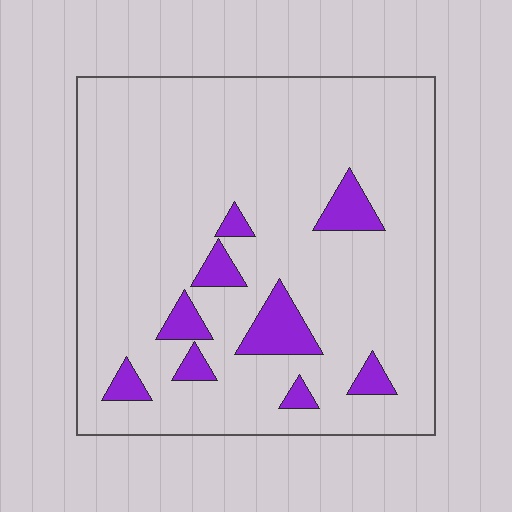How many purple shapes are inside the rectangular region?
9.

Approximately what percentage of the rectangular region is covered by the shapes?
Approximately 10%.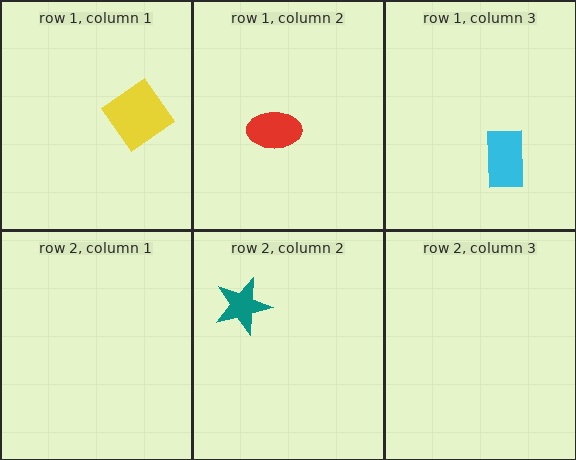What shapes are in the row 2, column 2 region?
The teal star.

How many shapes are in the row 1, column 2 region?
1.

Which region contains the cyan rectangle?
The row 1, column 3 region.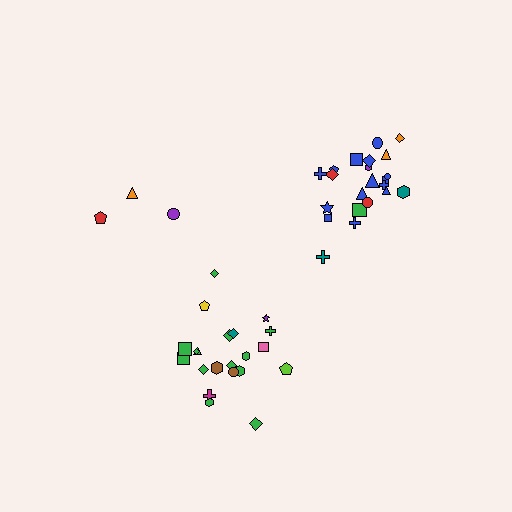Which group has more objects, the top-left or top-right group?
The top-right group.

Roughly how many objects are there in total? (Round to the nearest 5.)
Roughly 45 objects in total.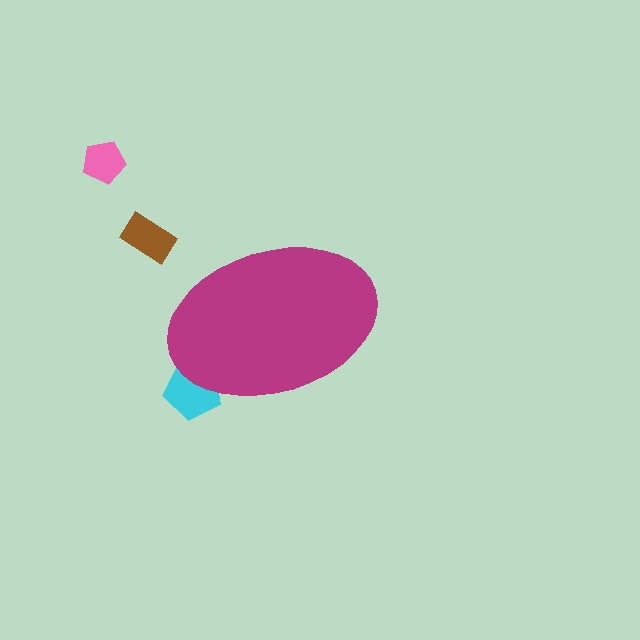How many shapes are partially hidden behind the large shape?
1 shape is partially hidden.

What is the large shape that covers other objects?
A magenta ellipse.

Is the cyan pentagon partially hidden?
Yes, the cyan pentagon is partially hidden behind the magenta ellipse.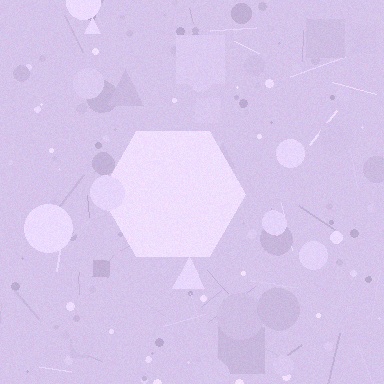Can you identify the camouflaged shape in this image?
The camouflaged shape is a hexagon.